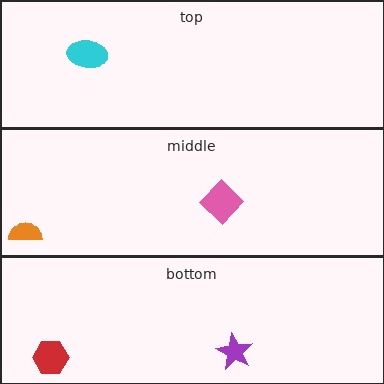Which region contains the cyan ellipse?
The top region.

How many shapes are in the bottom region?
2.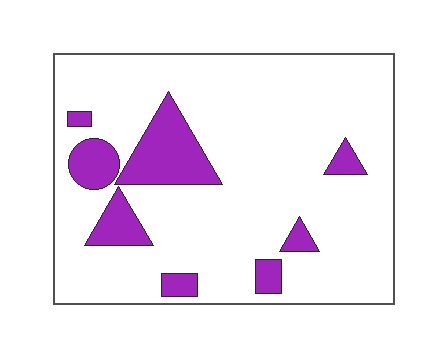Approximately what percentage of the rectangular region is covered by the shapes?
Approximately 15%.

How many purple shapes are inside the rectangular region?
8.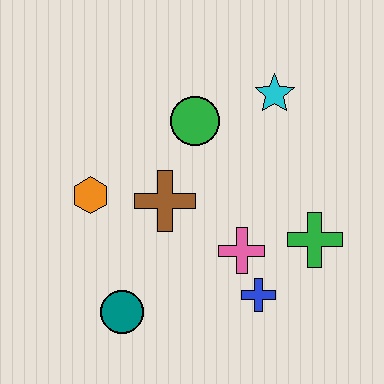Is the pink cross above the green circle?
No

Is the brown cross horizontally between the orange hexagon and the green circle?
Yes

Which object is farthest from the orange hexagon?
The green cross is farthest from the orange hexagon.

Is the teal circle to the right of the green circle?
No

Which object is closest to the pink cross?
The blue cross is closest to the pink cross.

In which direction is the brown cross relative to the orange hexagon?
The brown cross is to the right of the orange hexagon.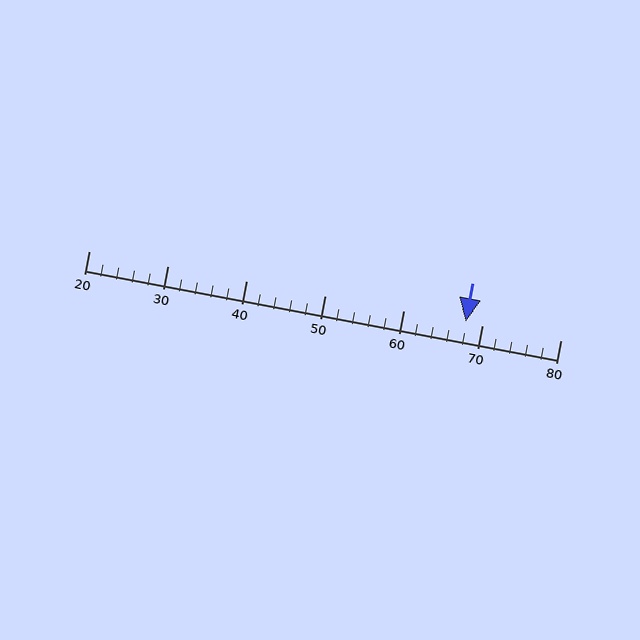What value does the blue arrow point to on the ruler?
The blue arrow points to approximately 68.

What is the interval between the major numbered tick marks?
The major tick marks are spaced 10 units apart.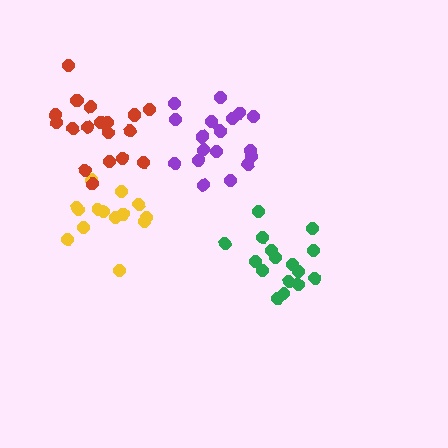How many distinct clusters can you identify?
There are 4 distinct clusters.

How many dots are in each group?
Group 1: 16 dots, Group 2: 14 dots, Group 3: 18 dots, Group 4: 19 dots (67 total).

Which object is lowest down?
The green cluster is bottommost.